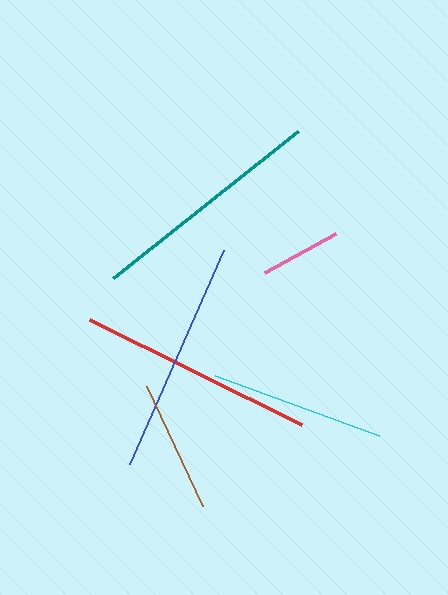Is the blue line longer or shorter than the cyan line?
The blue line is longer than the cyan line.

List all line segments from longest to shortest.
From longest to shortest: red, teal, blue, cyan, brown, pink.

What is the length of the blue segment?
The blue segment is approximately 235 pixels long.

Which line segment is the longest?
The red line is the longest at approximately 237 pixels.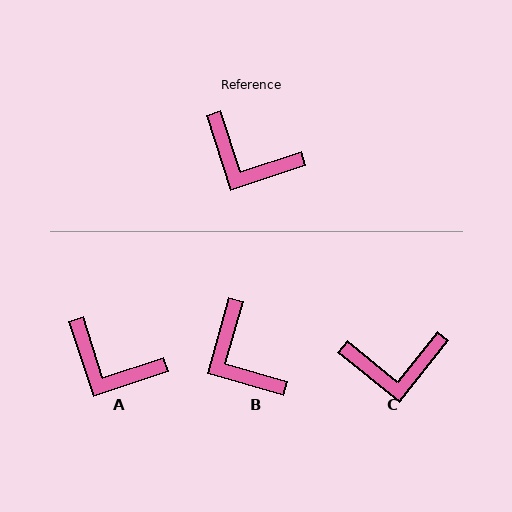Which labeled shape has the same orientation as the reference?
A.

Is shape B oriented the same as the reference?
No, it is off by about 34 degrees.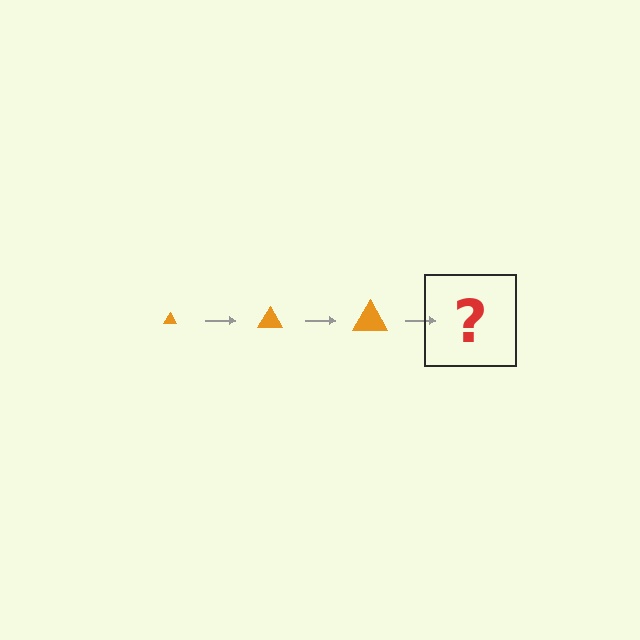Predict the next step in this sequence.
The next step is an orange triangle, larger than the previous one.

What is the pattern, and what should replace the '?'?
The pattern is that the triangle gets progressively larger each step. The '?' should be an orange triangle, larger than the previous one.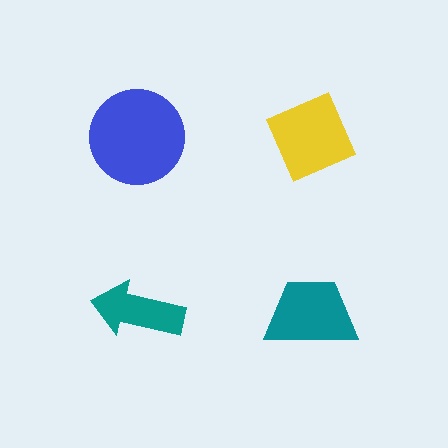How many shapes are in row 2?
2 shapes.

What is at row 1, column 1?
A blue circle.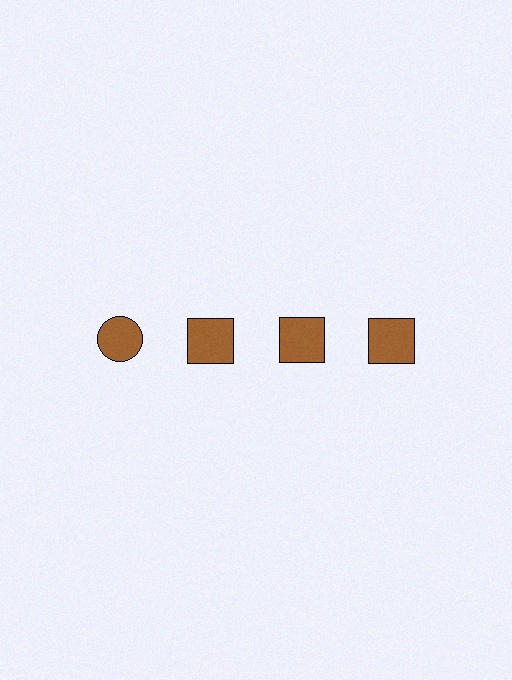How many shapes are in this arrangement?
There are 4 shapes arranged in a grid pattern.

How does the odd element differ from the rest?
It has a different shape: circle instead of square.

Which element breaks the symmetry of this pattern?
The brown circle in the top row, leftmost column breaks the symmetry. All other shapes are brown squares.